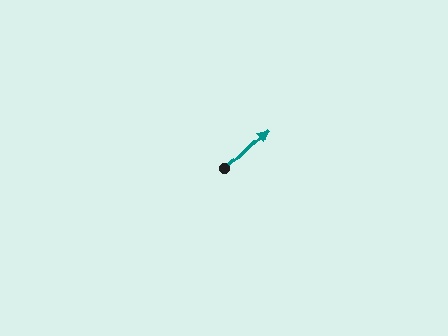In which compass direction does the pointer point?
Northeast.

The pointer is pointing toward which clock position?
Roughly 2 o'clock.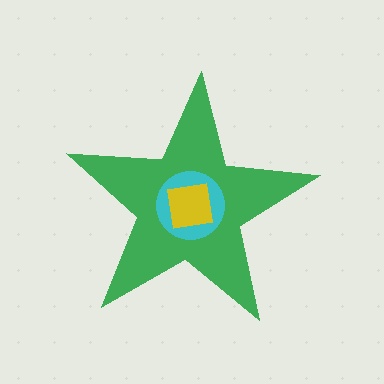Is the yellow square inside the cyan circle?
Yes.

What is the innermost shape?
The yellow square.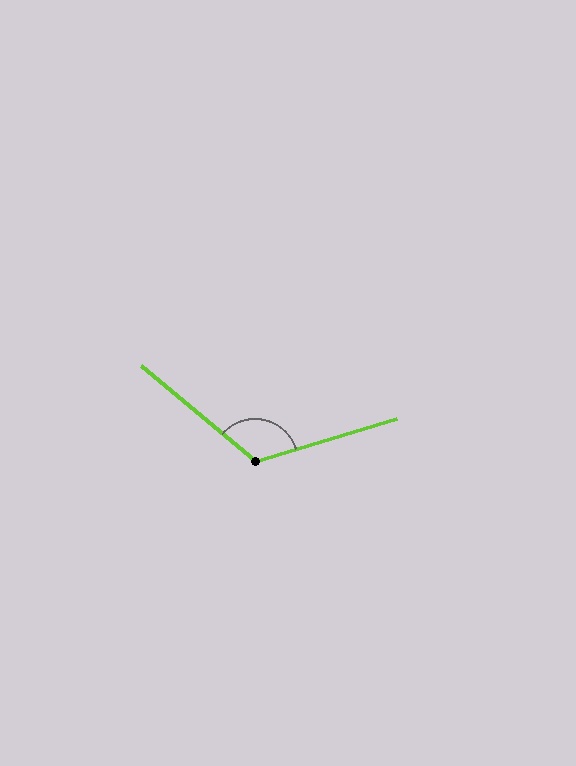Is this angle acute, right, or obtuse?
It is obtuse.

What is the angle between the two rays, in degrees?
Approximately 123 degrees.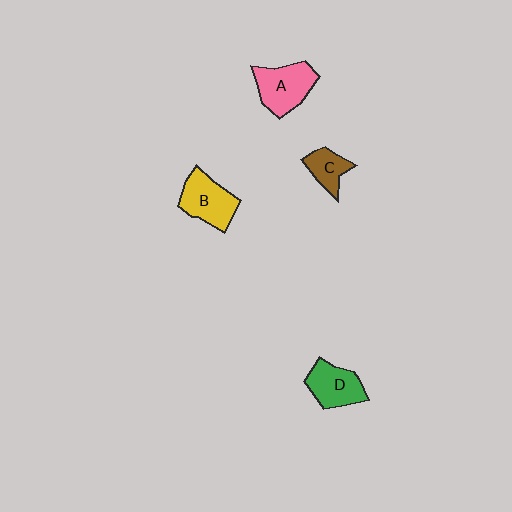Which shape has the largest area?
Shape A (pink).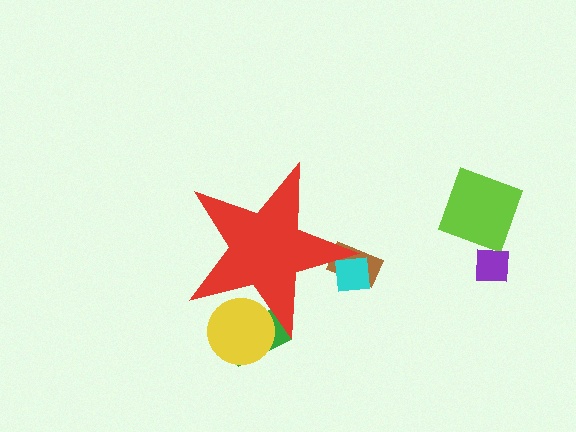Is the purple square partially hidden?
No, the purple square is fully visible.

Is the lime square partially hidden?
No, the lime square is fully visible.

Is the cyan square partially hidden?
Yes, the cyan square is partially hidden behind the red star.